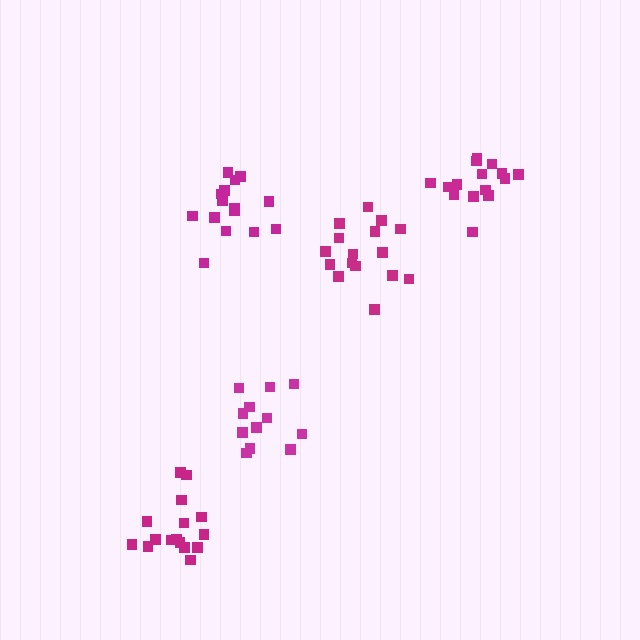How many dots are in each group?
Group 1: 16 dots, Group 2: 12 dots, Group 3: 15 dots, Group 4: 16 dots, Group 5: 15 dots (74 total).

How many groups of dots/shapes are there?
There are 5 groups.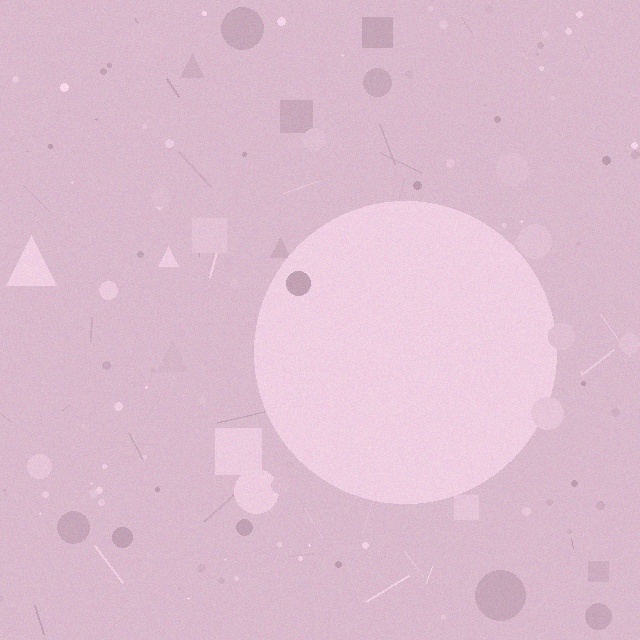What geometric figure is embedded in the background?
A circle is embedded in the background.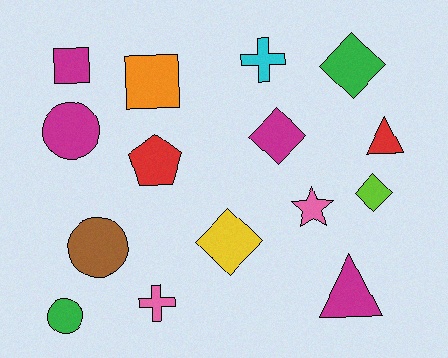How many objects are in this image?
There are 15 objects.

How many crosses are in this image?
There are 2 crosses.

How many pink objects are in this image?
There are 2 pink objects.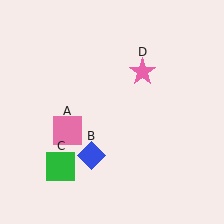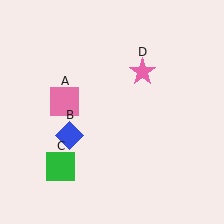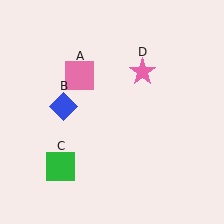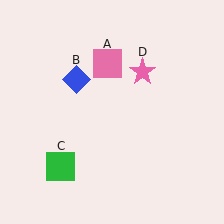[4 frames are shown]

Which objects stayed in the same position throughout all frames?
Green square (object C) and pink star (object D) remained stationary.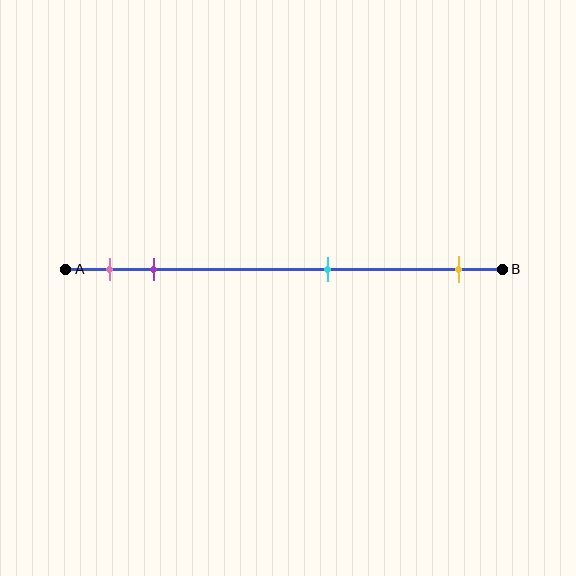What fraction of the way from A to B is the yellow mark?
The yellow mark is approximately 90% (0.9) of the way from A to B.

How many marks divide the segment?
There are 4 marks dividing the segment.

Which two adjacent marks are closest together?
The pink and purple marks are the closest adjacent pair.